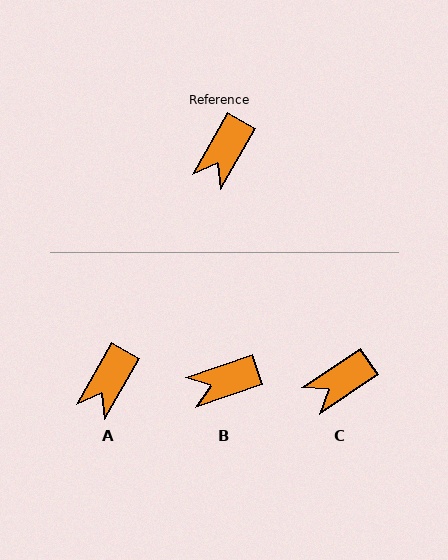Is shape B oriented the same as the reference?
No, it is off by about 42 degrees.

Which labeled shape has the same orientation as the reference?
A.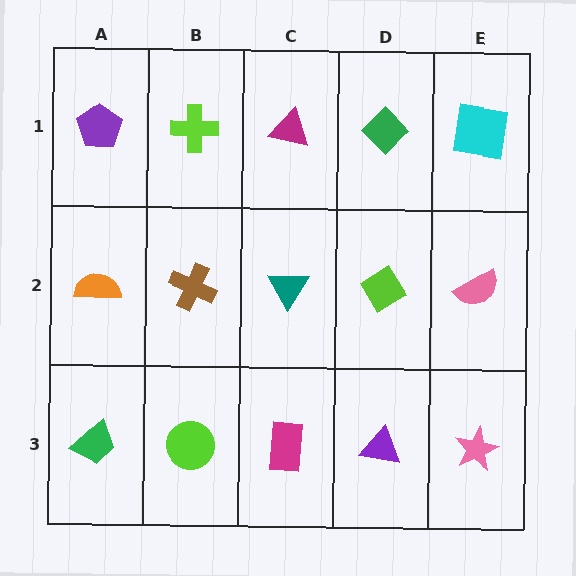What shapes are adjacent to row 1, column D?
A lime diamond (row 2, column D), a magenta triangle (row 1, column C), a cyan square (row 1, column E).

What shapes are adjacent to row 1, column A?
An orange semicircle (row 2, column A), a lime cross (row 1, column B).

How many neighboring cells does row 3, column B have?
3.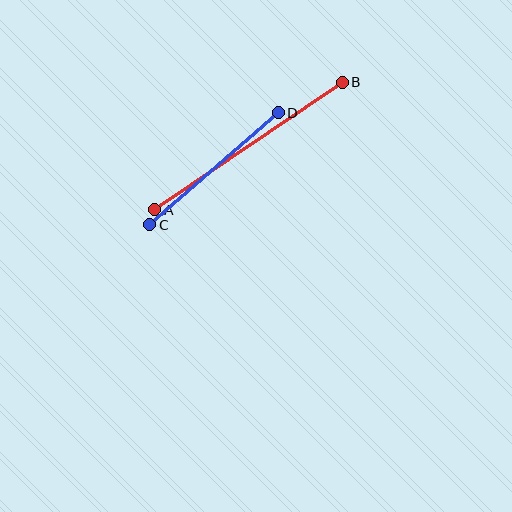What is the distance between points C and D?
The distance is approximately 170 pixels.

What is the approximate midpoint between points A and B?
The midpoint is at approximately (248, 146) pixels.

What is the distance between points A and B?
The distance is approximately 227 pixels.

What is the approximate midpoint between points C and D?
The midpoint is at approximately (214, 169) pixels.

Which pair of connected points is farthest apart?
Points A and B are farthest apart.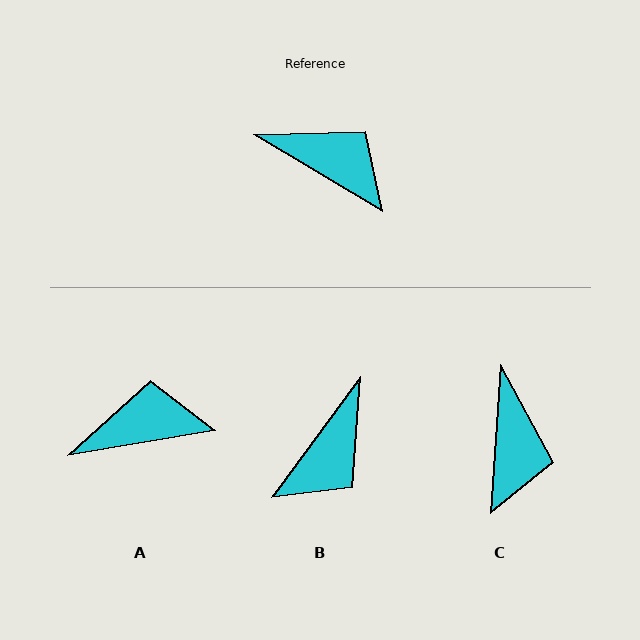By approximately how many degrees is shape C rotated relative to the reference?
Approximately 63 degrees clockwise.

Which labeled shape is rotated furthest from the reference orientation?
B, about 96 degrees away.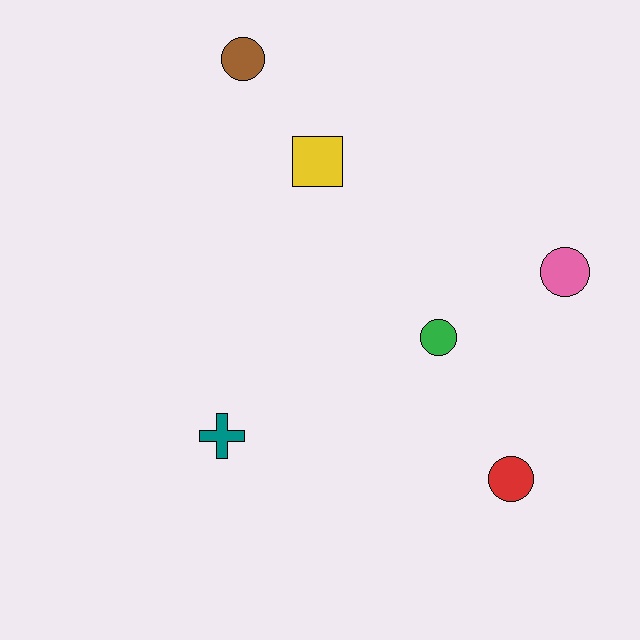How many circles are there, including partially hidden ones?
There are 4 circles.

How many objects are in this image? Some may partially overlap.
There are 6 objects.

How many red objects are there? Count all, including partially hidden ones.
There is 1 red object.